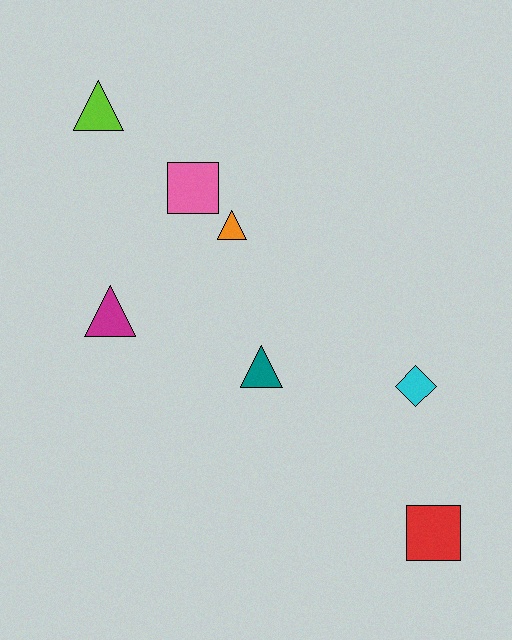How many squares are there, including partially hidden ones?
There are 2 squares.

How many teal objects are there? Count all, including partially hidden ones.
There is 1 teal object.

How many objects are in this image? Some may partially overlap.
There are 7 objects.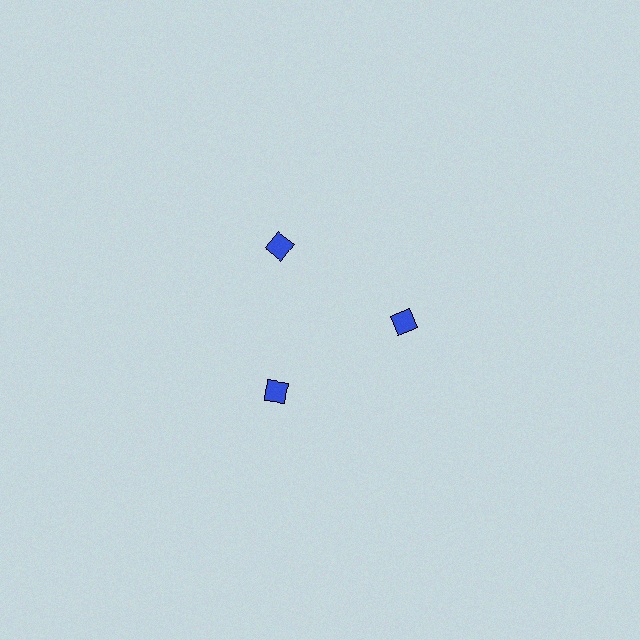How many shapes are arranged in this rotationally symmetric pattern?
There are 3 shapes, arranged in 3 groups of 1.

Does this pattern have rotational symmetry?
Yes, this pattern has 3-fold rotational symmetry. It looks the same after rotating 120 degrees around the center.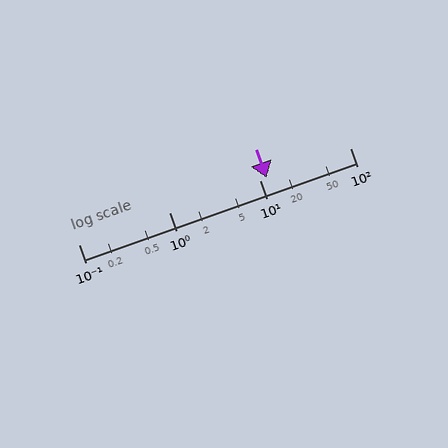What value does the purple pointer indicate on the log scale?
The pointer indicates approximately 12.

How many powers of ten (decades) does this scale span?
The scale spans 3 decades, from 0.1 to 100.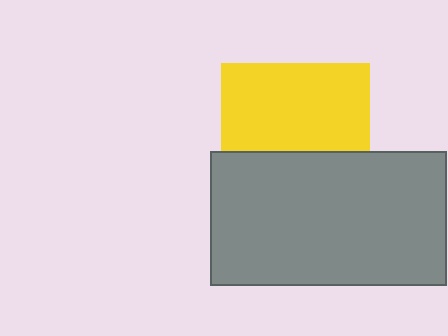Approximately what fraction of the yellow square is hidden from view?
Roughly 41% of the yellow square is hidden behind the gray rectangle.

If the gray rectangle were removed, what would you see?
You would see the complete yellow square.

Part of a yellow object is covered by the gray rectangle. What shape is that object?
It is a square.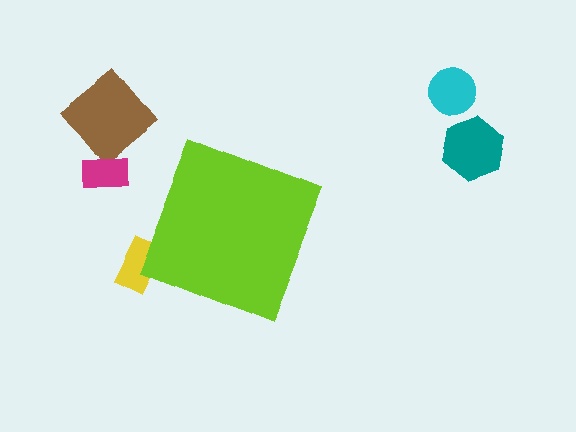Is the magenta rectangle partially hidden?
No, the magenta rectangle is fully visible.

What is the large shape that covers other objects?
A lime diamond.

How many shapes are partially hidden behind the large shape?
1 shape is partially hidden.